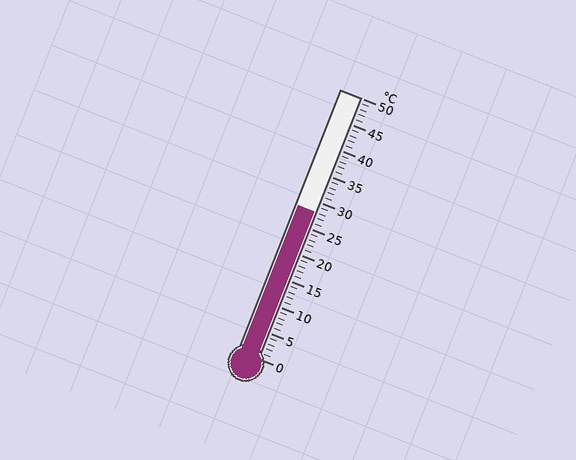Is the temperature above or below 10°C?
The temperature is above 10°C.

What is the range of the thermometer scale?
The thermometer scale ranges from 0°C to 50°C.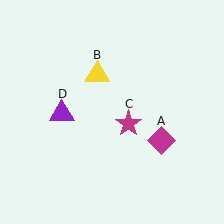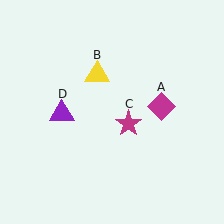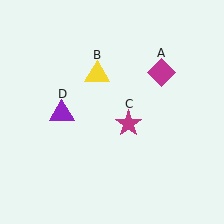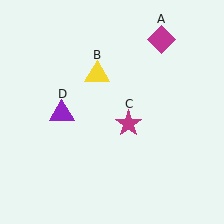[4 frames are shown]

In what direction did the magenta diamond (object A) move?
The magenta diamond (object A) moved up.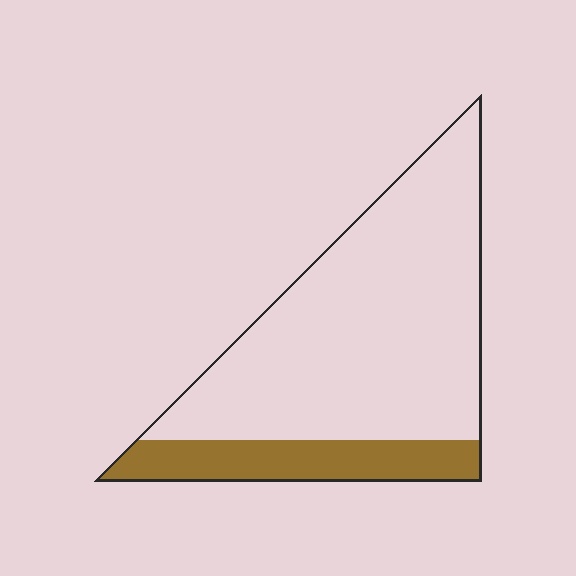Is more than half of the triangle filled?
No.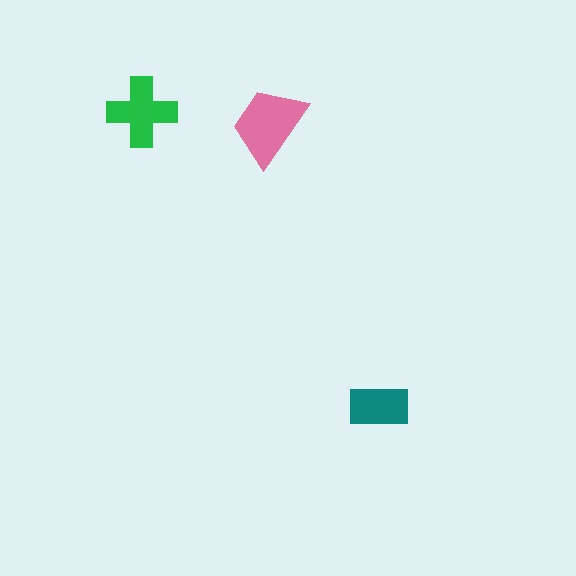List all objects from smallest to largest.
The teal rectangle, the green cross, the pink trapezoid.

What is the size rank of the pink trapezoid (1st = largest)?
1st.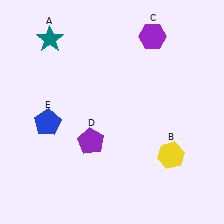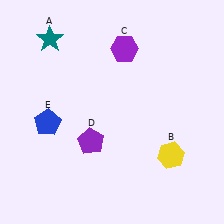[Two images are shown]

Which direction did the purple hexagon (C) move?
The purple hexagon (C) moved left.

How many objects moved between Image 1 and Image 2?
1 object moved between the two images.